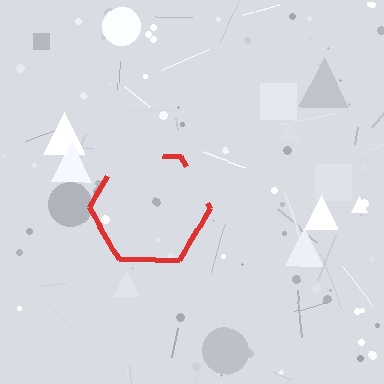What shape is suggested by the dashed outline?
The dashed outline suggests a hexagon.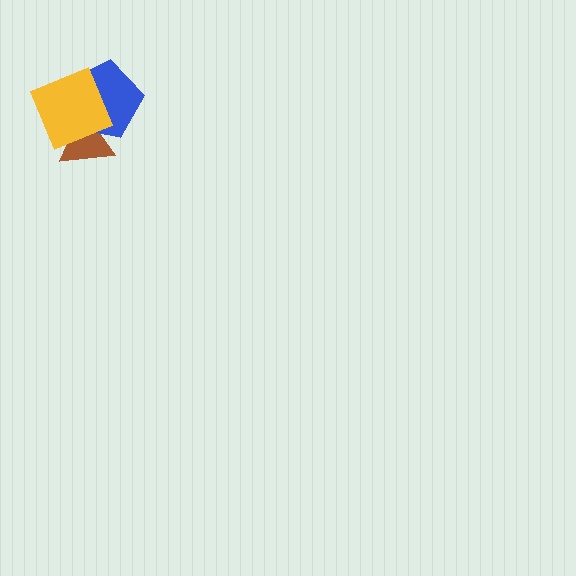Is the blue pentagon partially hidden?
Yes, it is partially covered by another shape.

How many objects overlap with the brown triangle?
2 objects overlap with the brown triangle.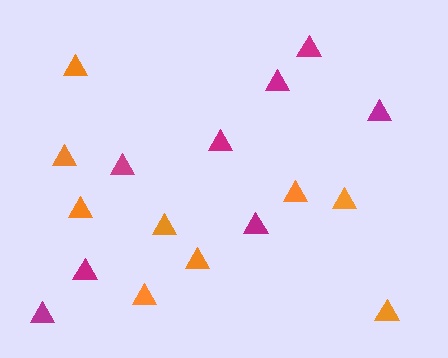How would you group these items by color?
There are 2 groups: one group of magenta triangles (8) and one group of orange triangles (9).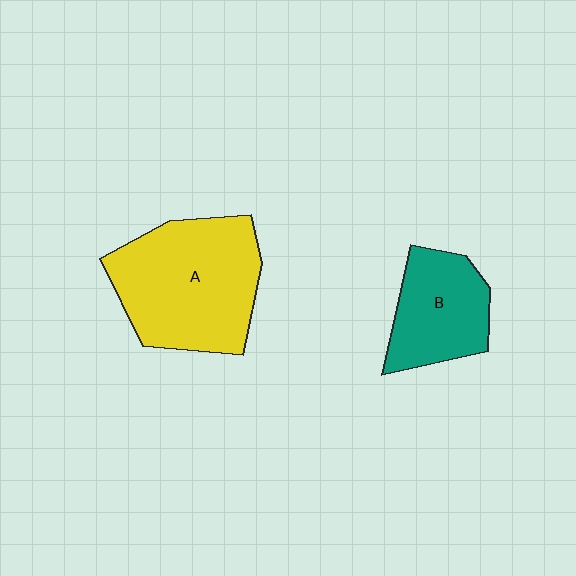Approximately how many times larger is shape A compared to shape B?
Approximately 1.7 times.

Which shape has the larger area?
Shape A (yellow).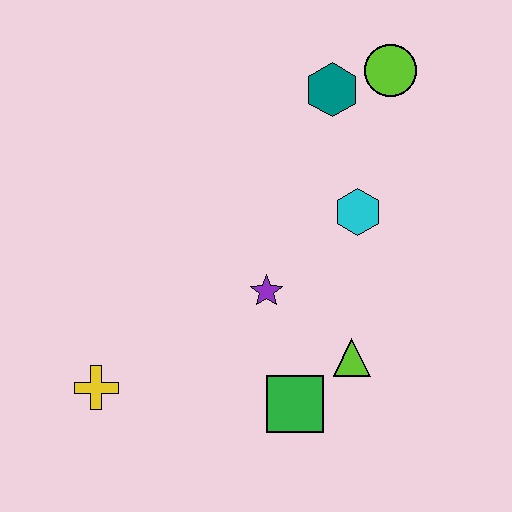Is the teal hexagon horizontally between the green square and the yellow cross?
No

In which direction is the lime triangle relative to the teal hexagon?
The lime triangle is below the teal hexagon.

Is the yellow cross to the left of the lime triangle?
Yes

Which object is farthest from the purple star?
The lime circle is farthest from the purple star.